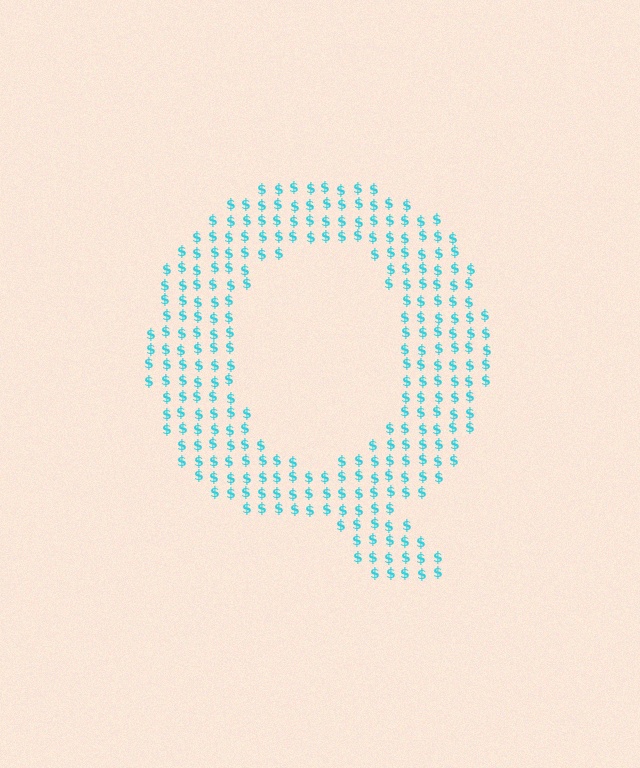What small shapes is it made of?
It is made of small dollar signs.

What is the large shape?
The large shape is the letter Q.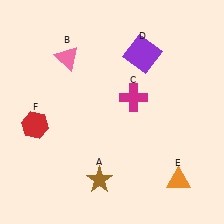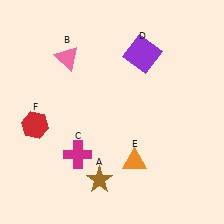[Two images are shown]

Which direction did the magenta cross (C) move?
The magenta cross (C) moved down.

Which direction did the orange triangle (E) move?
The orange triangle (E) moved left.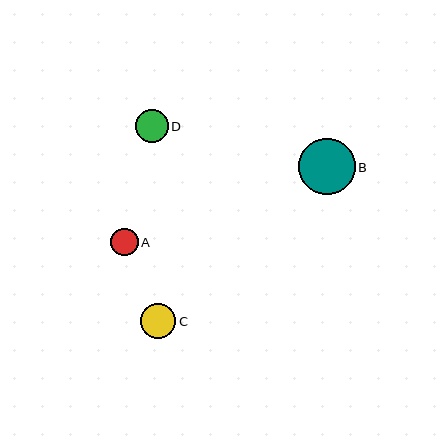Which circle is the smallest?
Circle A is the smallest with a size of approximately 28 pixels.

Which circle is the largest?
Circle B is the largest with a size of approximately 56 pixels.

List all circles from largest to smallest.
From largest to smallest: B, C, D, A.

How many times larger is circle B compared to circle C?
Circle B is approximately 1.6 times the size of circle C.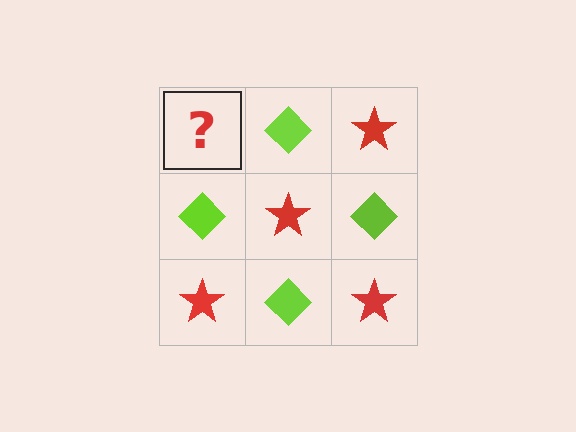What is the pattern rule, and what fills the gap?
The rule is that it alternates red star and lime diamond in a checkerboard pattern. The gap should be filled with a red star.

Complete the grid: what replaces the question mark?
The question mark should be replaced with a red star.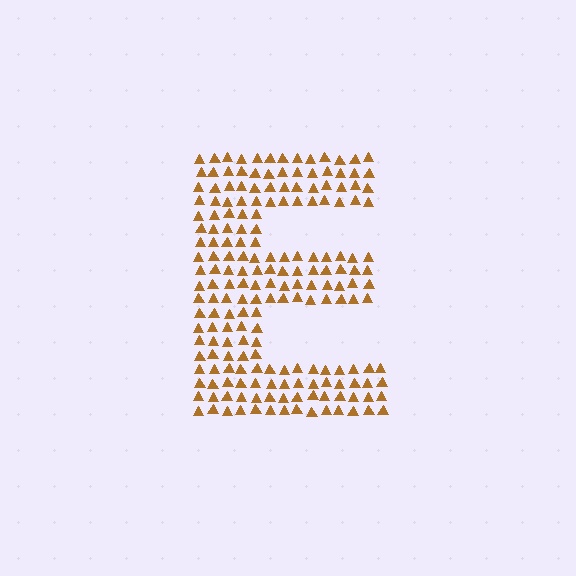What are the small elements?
The small elements are triangles.